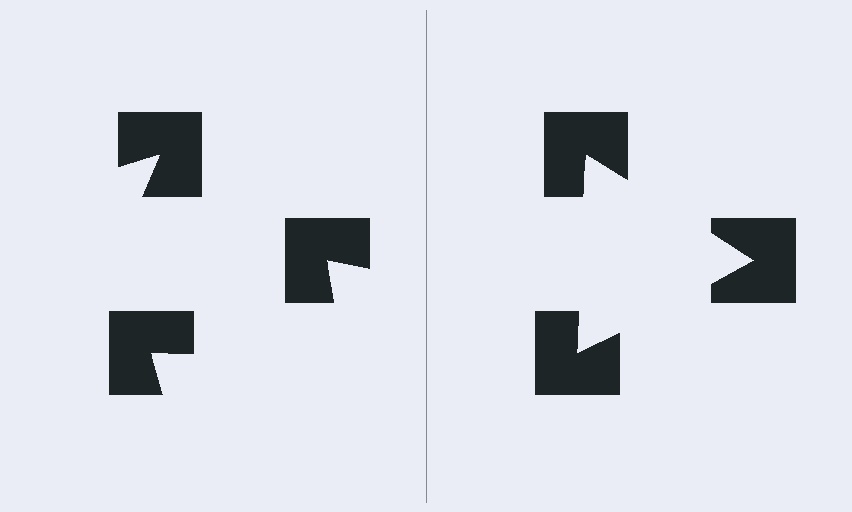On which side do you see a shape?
An illusory triangle appears on the right side. On the left side the wedge cuts are rotated, so no coherent shape forms.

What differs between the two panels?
The notched squares are positioned identically on both sides; only the wedge orientations differ. On the right they align to a triangle; on the left they are misaligned.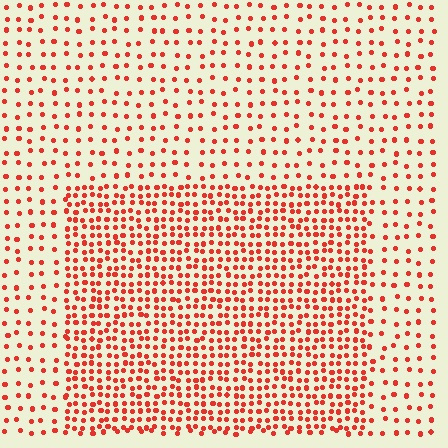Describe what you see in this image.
The image contains small red elements arranged at two different densities. A rectangle-shaped region is visible where the elements are more densely packed than the surrounding area.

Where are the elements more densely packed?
The elements are more densely packed inside the rectangle boundary.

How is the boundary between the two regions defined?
The boundary is defined by a change in element density (approximately 2.3x ratio). All elements are the same color, size, and shape.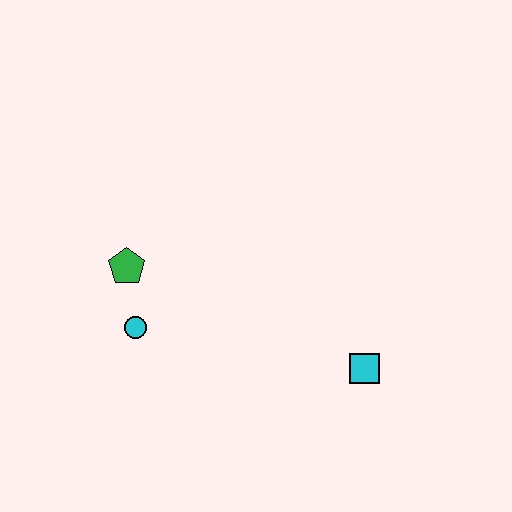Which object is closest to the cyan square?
The cyan circle is closest to the cyan square.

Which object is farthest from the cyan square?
The green pentagon is farthest from the cyan square.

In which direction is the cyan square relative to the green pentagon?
The cyan square is to the right of the green pentagon.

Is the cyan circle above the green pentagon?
No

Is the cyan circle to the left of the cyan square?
Yes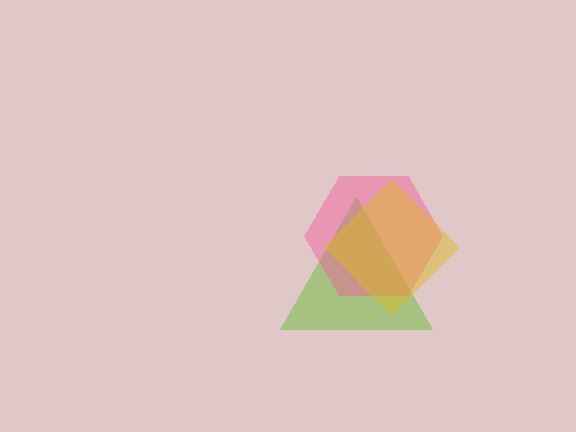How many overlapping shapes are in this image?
There are 3 overlapping shapes in the image.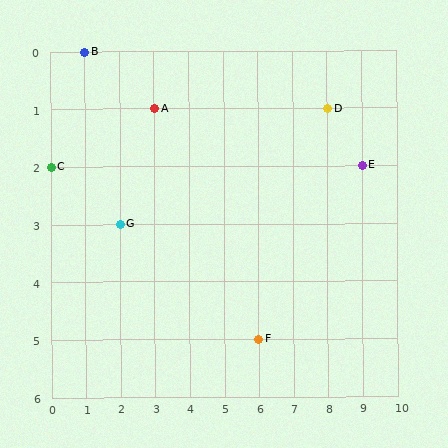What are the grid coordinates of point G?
Point G is at grid coordinates (2, 3).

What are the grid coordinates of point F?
Point F is at grid coordinates (6, 5).